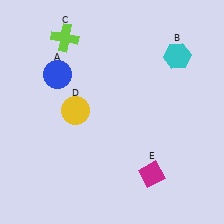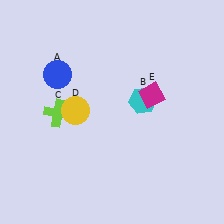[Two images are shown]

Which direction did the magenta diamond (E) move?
The magenta diamond (E) moved up.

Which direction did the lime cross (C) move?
The lime cross (C) moved down.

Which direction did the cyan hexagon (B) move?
The cyan hexagon (B) moved down.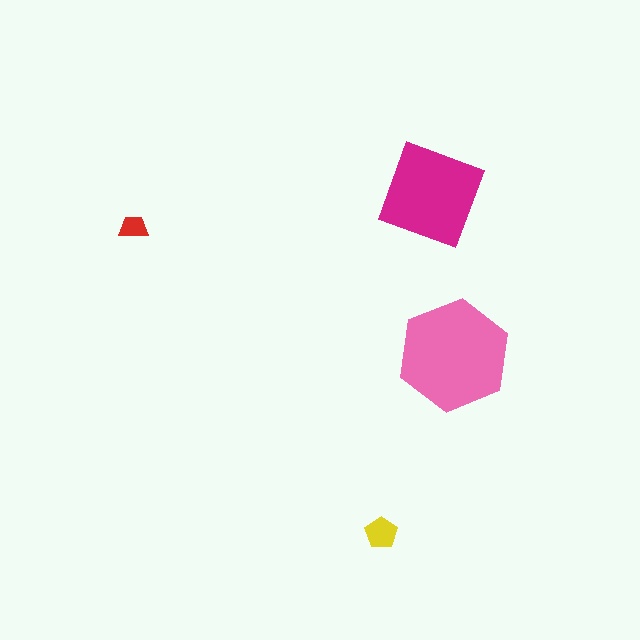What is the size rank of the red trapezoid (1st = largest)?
4th.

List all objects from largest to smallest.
The pink hexagon, the magenta diamond, the yellow pentagon, the red trapezoid.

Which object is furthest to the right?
The pink hexagon is rightmost.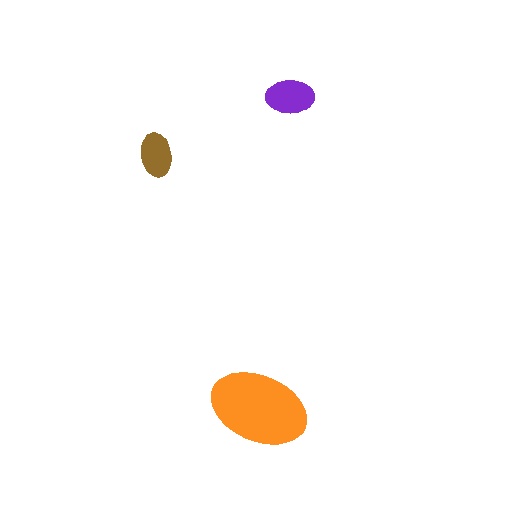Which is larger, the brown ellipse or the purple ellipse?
The purple one.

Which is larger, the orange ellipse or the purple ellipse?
The orange one.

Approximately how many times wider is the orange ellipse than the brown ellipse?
About 2 times wider.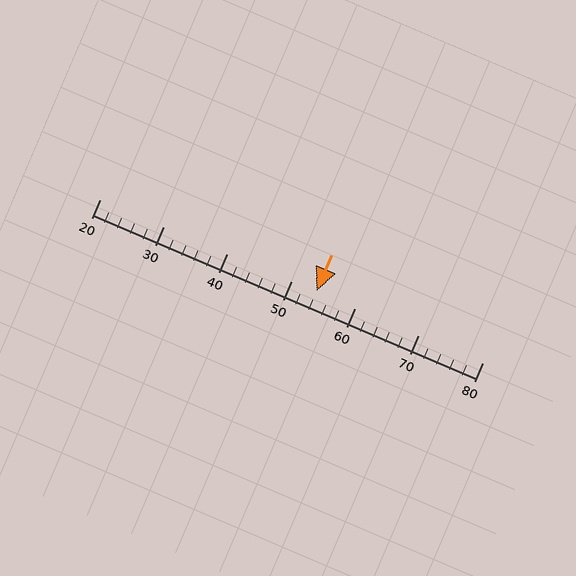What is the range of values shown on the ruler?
The ruler shows values from 20 to 80.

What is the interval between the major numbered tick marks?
The major tick marks are spaced 10 units apart.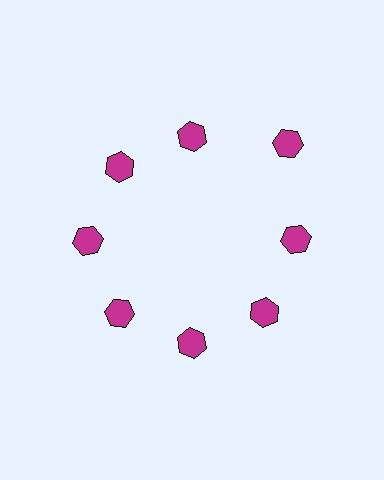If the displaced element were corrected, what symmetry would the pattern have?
It would have 8-fold rotational symmetry — the pattern would map onto itself every 45 degrees.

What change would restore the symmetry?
The symmetry would be restored by moving it inward, back onto the ring so that all 8 hexagons sit at equal angles and equal distance from the center.